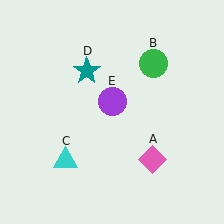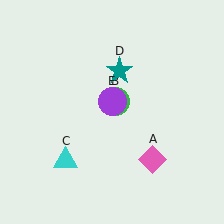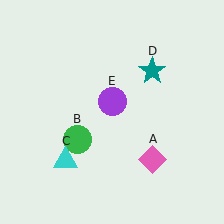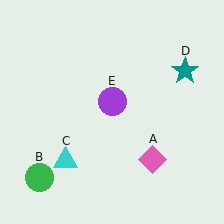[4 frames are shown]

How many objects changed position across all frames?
2 objects changed position: green circle (object B), teal star (object D).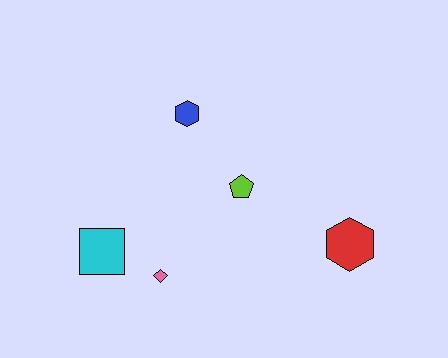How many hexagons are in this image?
There are 2 hexagons.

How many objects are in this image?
There are 5 objects.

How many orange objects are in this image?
There are no orange objects.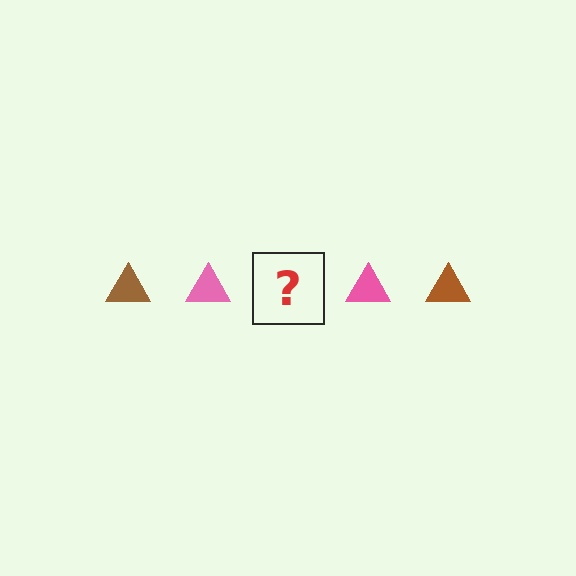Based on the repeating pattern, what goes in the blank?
The blank should be a brown triangle.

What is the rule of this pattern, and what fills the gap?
The rule is that the pattern cycles through brown, pink triangles. The gap should be filled with a brown triangle.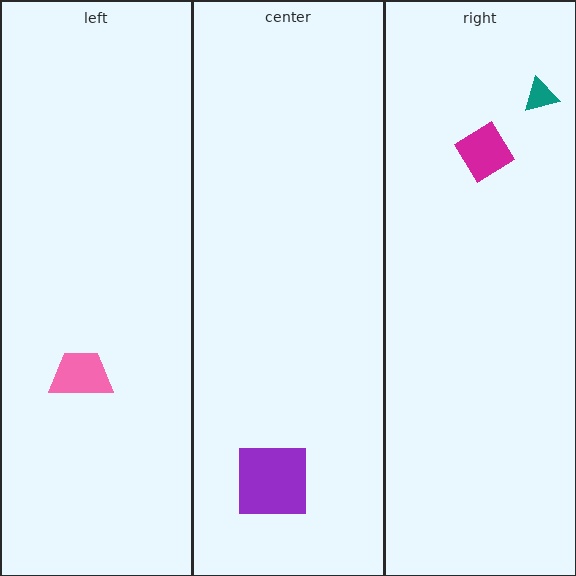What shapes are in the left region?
The pink trapezoid.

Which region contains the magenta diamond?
The right region.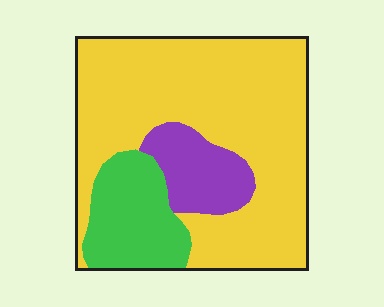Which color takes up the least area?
Purple, at roughly 15%.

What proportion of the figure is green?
Green takes up about one sixth (1/6) of the figure.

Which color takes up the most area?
Yellow, at roughly 70%.